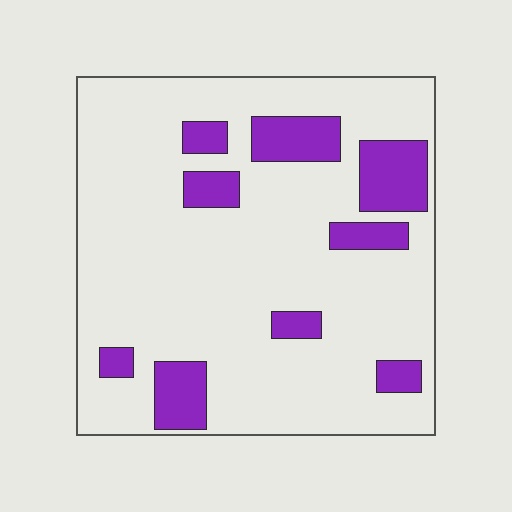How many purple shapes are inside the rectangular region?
9.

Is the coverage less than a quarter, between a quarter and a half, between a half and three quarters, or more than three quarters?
Less than a quarter.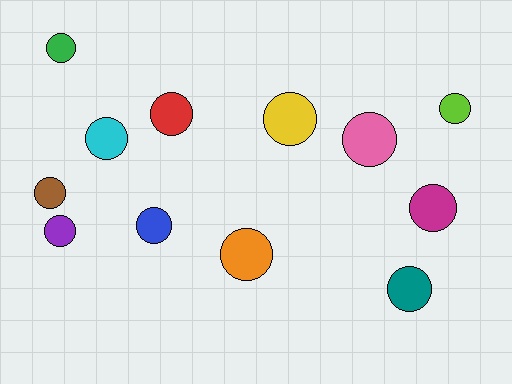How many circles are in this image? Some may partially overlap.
There are 12 circles.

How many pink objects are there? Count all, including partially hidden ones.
There is 1 pink object.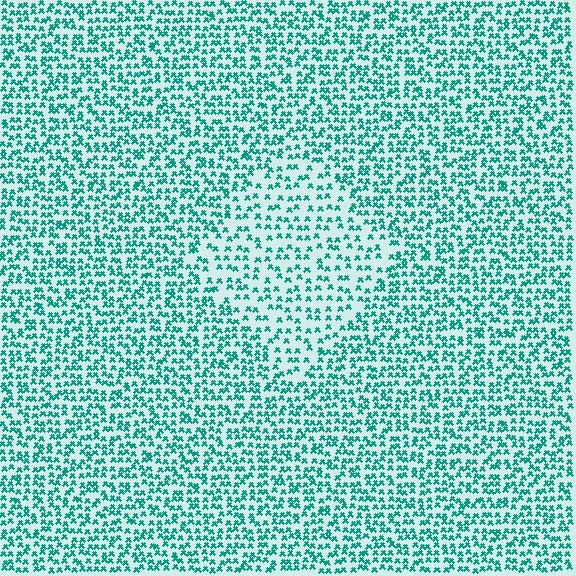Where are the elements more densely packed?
The elements are more densely packed outside the diamond boundary.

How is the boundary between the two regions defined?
The boundary is defined by a change in element density (approximately 1.7x ratio). All elements are the same color, size, and shape.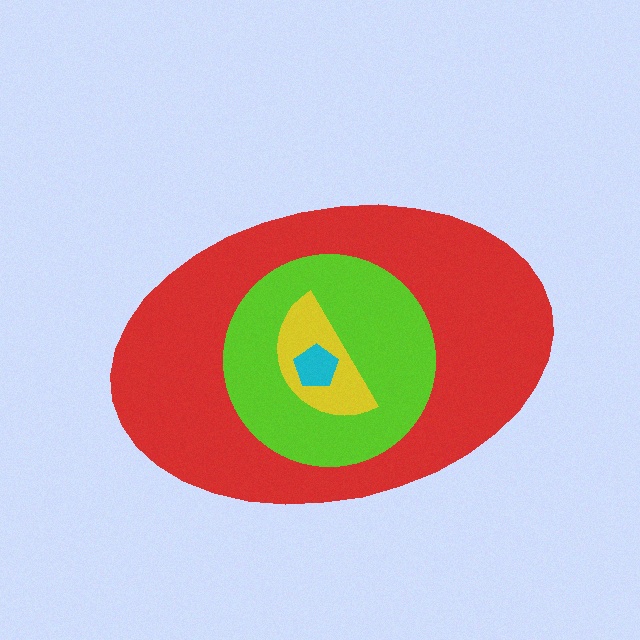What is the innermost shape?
The cyan pentagon.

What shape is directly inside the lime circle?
The yellow semicircle.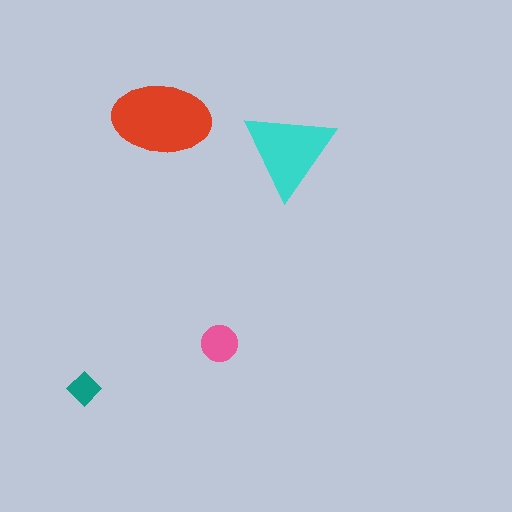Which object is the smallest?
The teal diamond.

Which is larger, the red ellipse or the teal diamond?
The red ellipse.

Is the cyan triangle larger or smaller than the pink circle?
Larger.